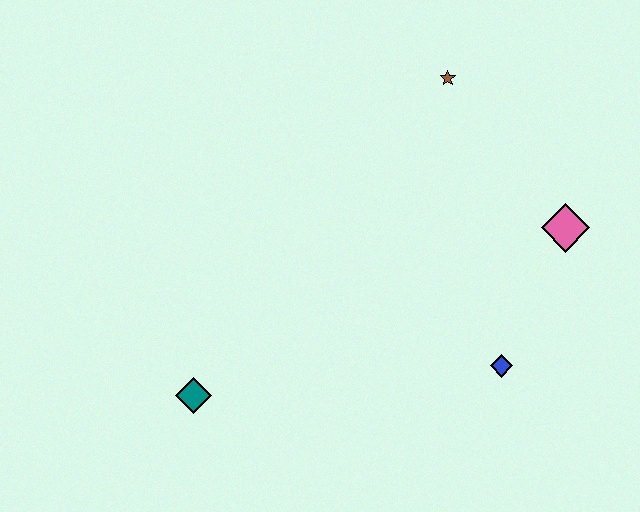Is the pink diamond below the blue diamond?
No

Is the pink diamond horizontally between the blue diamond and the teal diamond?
No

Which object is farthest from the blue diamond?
The teal diamond is farthest from the blue diamond.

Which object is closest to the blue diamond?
The pink diamond is closest to the blue diamond.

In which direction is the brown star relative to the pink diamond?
The brown star is above the pink diamond.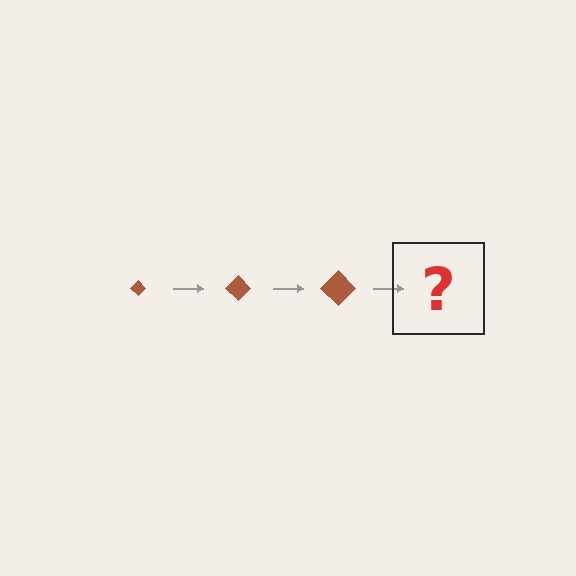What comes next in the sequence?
The next element should be a brown diamond, larger than the previous one.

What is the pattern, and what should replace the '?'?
The pattern is that the diamond gets progressively larger each step. The '?' should be a brown diamond, larger than the previous one.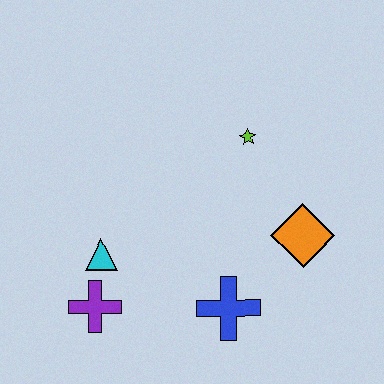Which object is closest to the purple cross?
The cyan triangle is closest to the purple cross.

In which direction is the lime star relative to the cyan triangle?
The lime star is to the right of the cyan triangle.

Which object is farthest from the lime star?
The purple cross is farthest from the lime star.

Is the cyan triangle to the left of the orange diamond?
Yes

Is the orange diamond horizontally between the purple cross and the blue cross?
No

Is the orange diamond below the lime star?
Yes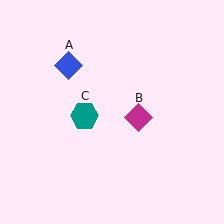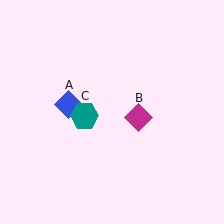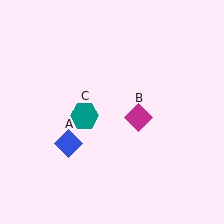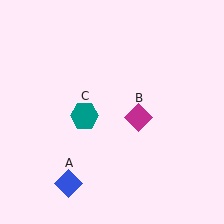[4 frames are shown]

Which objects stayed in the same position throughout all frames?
Magenta diamond (object B) and teal hexagon (object C) remained stationary.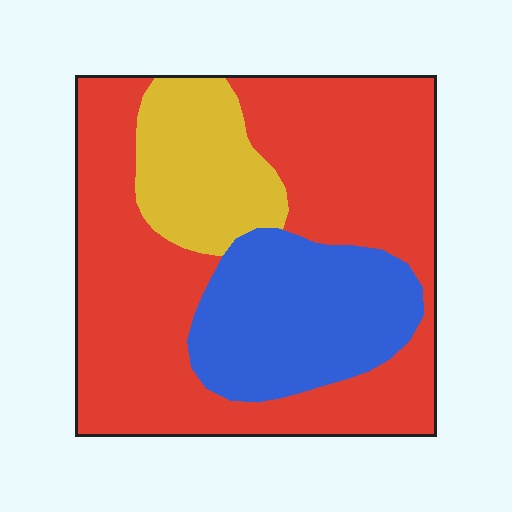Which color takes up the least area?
Yellow, at roughly 15%.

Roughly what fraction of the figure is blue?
Blue takes up about one quarter (1/4) of the figure.